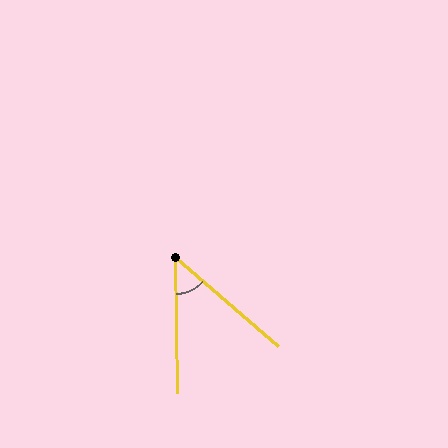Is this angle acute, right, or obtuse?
It is acute.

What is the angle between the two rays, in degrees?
Approximately 48 degrees.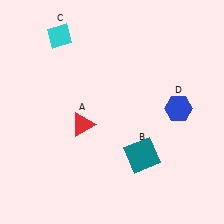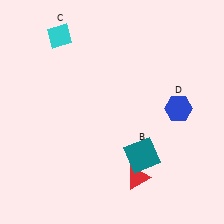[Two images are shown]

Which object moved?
The red triangle (A) moved right.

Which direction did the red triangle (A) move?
The red triangle (A) moved right.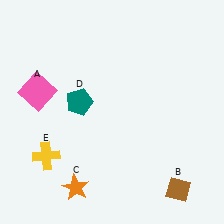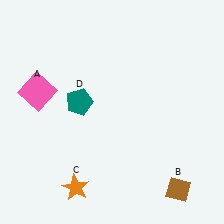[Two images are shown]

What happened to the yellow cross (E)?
The yellow cross (E) was removed in Image 2. It was in the bottom-left area of Image 1.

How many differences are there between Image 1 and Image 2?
There is 1 difference between the two images.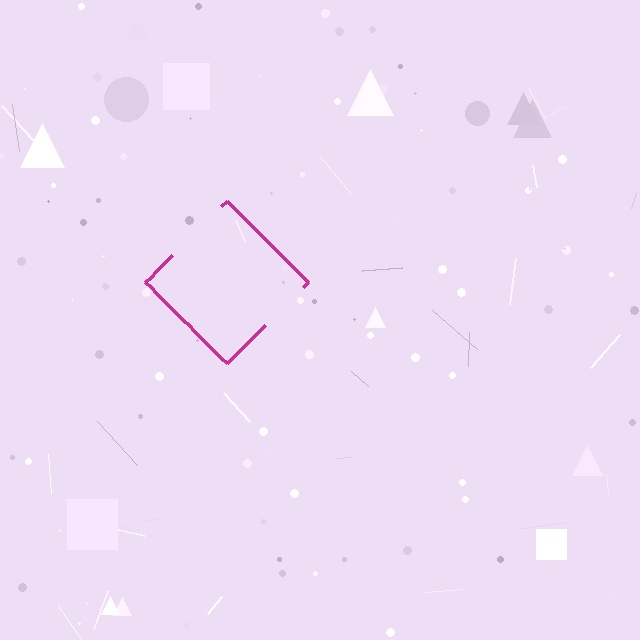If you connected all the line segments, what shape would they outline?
They would outline a diamond.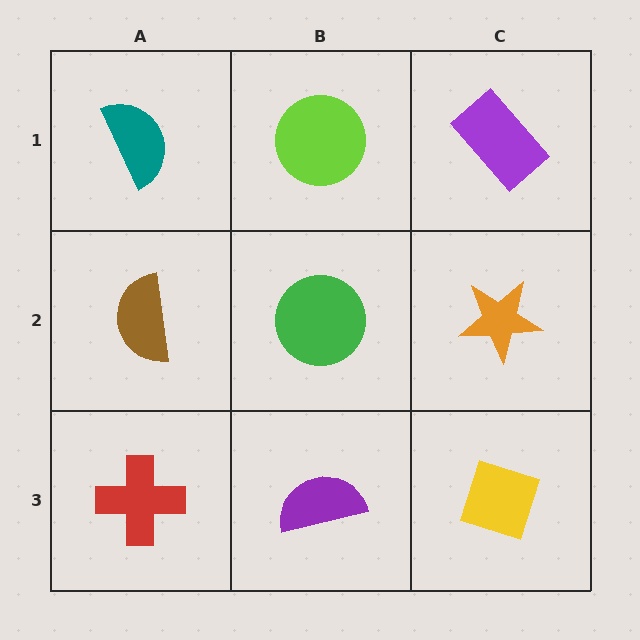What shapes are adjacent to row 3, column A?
A brown semicircle (row 2, column A), a purple semicircle (row 3, column B).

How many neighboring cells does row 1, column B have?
3.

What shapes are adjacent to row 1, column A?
A brown semicircle (row 2, column A), a lime circle (row 1, column B).